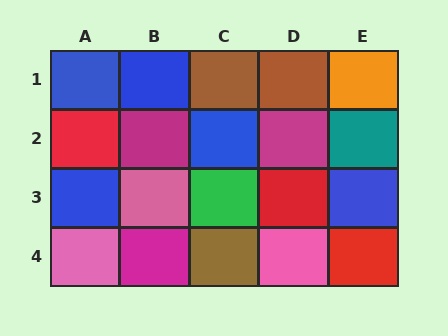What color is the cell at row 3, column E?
Blue.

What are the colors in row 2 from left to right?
Red, magenta, blue, magenta, teal.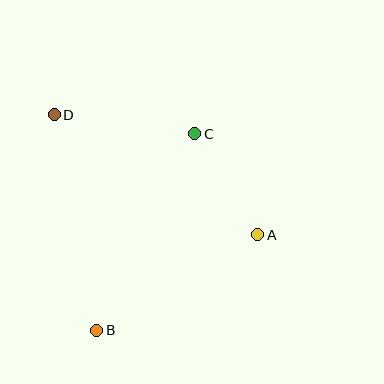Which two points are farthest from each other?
Points A and D are farthest from each other.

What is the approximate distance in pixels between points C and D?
The distance between C and D is approximately 142 pixels.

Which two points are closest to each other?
Points A and C are closest to each other.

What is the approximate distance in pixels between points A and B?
The distance between A and B is approximately 187 pixels.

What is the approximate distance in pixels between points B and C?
The distance between B and C is approximately 219 pixels.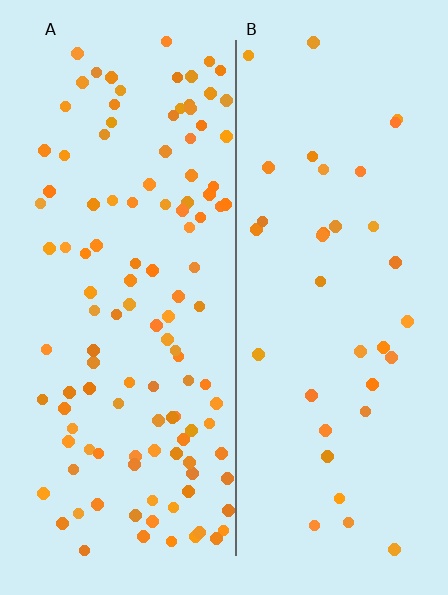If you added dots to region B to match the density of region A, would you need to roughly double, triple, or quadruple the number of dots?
Approximately triple.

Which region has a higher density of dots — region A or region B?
A (the left).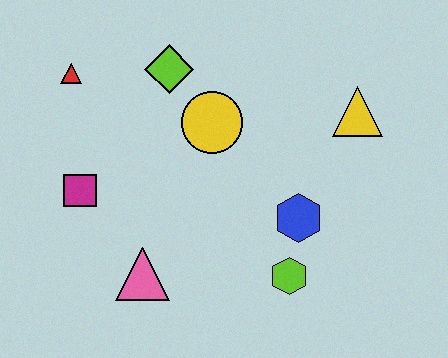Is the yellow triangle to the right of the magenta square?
Yes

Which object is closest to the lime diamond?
The yellow circle is closest to the lime diamond.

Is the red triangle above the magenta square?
Yes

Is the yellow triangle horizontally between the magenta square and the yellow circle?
No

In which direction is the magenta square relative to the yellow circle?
The magenta square is to the left of the yellow circle.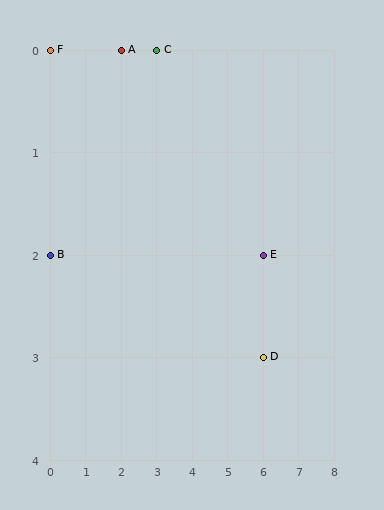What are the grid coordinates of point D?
Point D is at grid coordinates (6, 3).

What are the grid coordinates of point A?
Point A is at grid coordinates (2, 0).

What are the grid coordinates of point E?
Point E is at grid coordinates (6, 2).